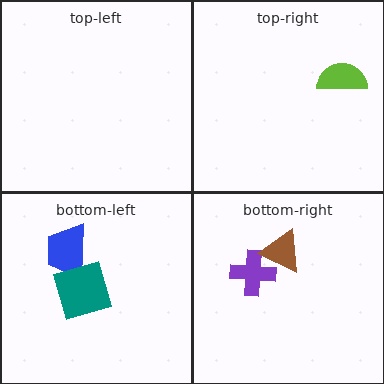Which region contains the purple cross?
The bottom-right region.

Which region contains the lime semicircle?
The top-right region.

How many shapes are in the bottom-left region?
2.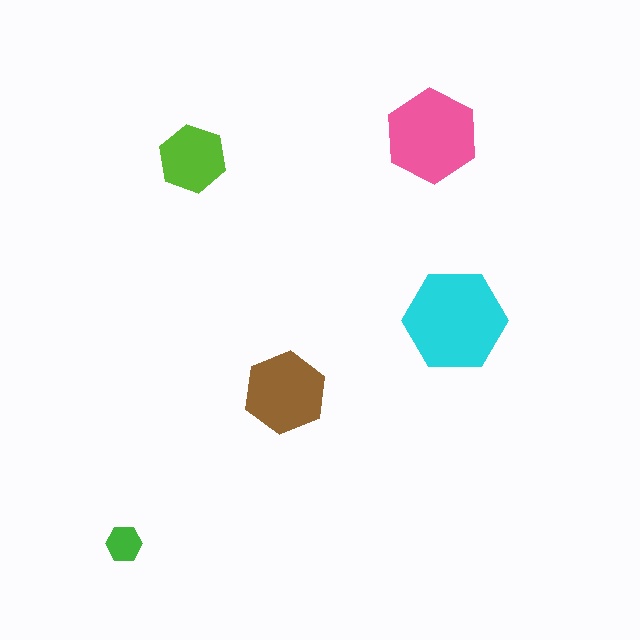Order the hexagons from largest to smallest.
the cyan one, the pink one, the brown one, the lime one, the green one.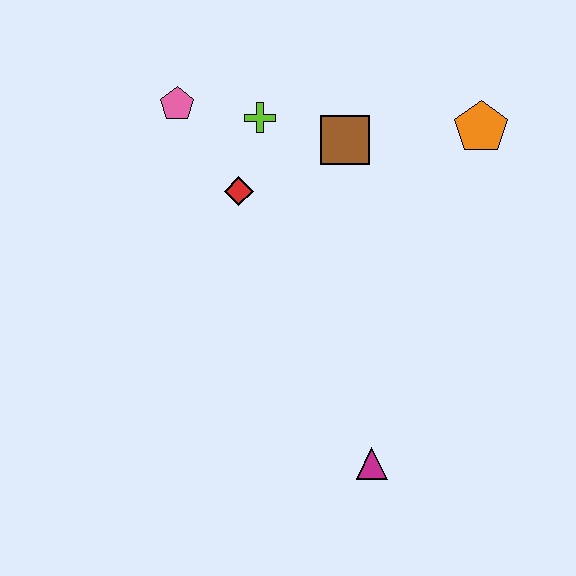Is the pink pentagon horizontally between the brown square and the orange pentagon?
No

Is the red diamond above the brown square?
No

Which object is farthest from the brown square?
The magenta triangle is farthest from the brown square.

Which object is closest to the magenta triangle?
The red diamond is closest to the magenta triangle.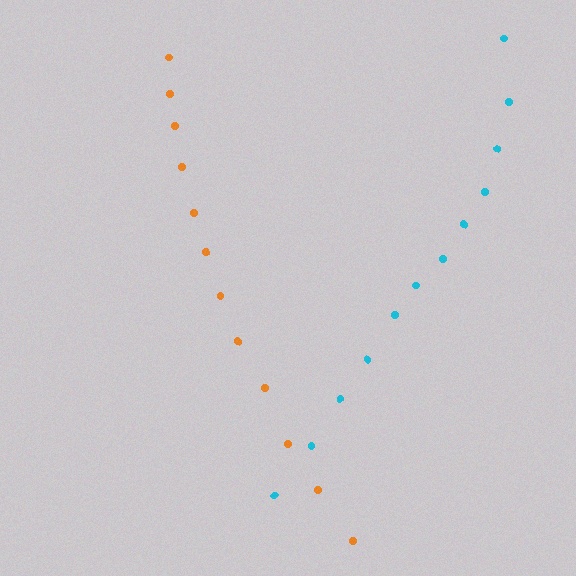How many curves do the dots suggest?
There are 2 distinct paths.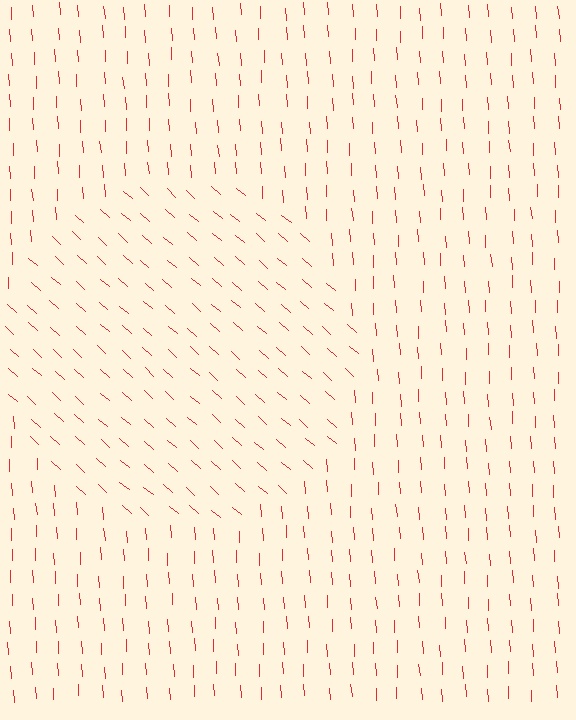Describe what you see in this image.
The image is filled with small red line segments. A circle region in the image has lines oriented differently from the surrounding lines, creating a visible texture boundary.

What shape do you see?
I see a circle.